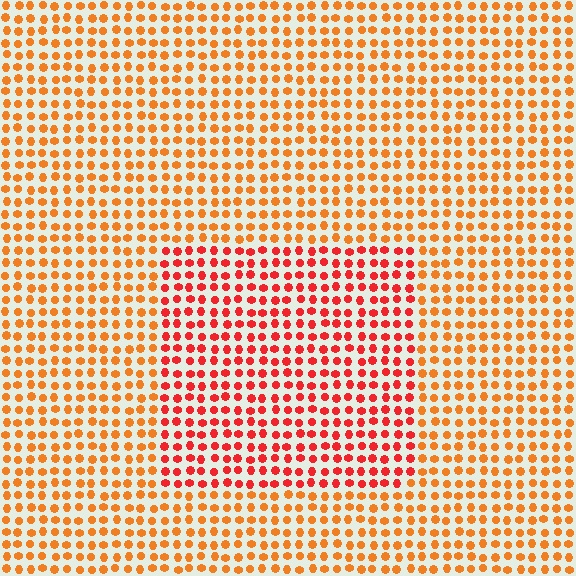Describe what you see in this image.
The image is filled with small orange elements in a uniform arrangement. A rectangle-shaped region is visible where the elements are tinted to a slightly different hue, forming a subtle color boundary.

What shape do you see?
I see a rectangle.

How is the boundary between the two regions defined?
The boundary is defined purely by a slight shift in hue (about 29 degrees). Spacing, size, and orientation are identical on both sides.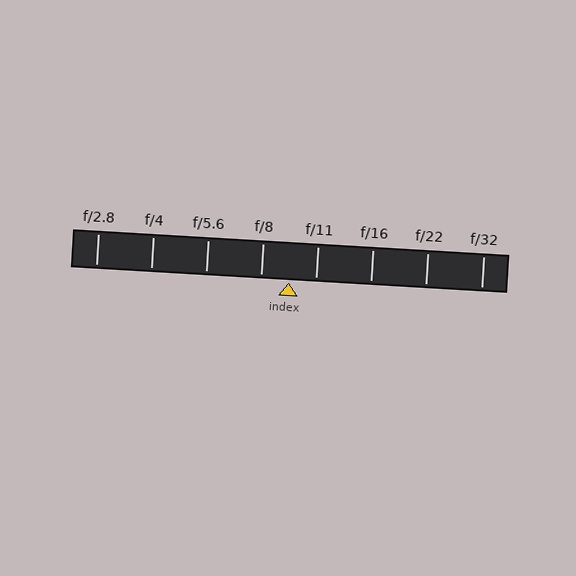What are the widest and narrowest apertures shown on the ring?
The widest aperture shown is f/2.8 and the narrowest is f/32.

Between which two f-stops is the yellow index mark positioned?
The index mark is between f/8 and f/11.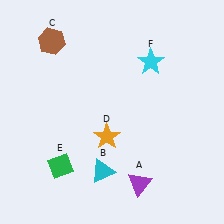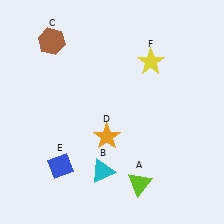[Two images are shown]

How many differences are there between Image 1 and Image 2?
There are 3 differences between the two images.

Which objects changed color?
A changed from purple to lime. E changed from green to blue. F changed from cyan to yellow.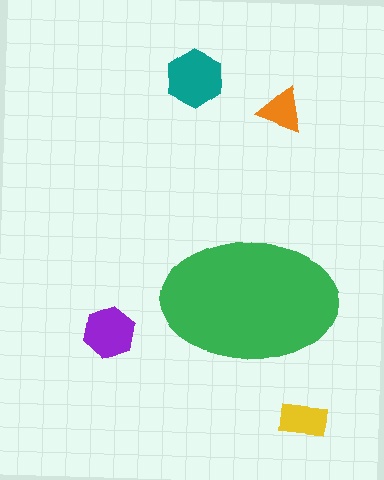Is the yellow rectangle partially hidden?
No, the yellow rectangle is fully visible.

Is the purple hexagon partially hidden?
No, the purple hexagon is fully visible.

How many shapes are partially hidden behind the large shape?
0 shapes are partially hidden.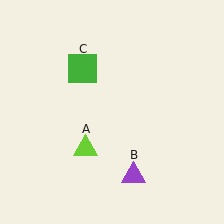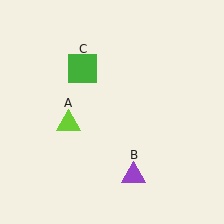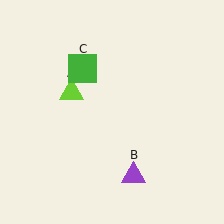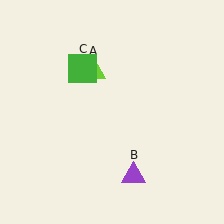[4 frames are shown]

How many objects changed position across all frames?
1 object changed position: lime triangle (object A).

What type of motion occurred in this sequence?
The lime triangle (object A) rotated clockwise around the center of the scene.